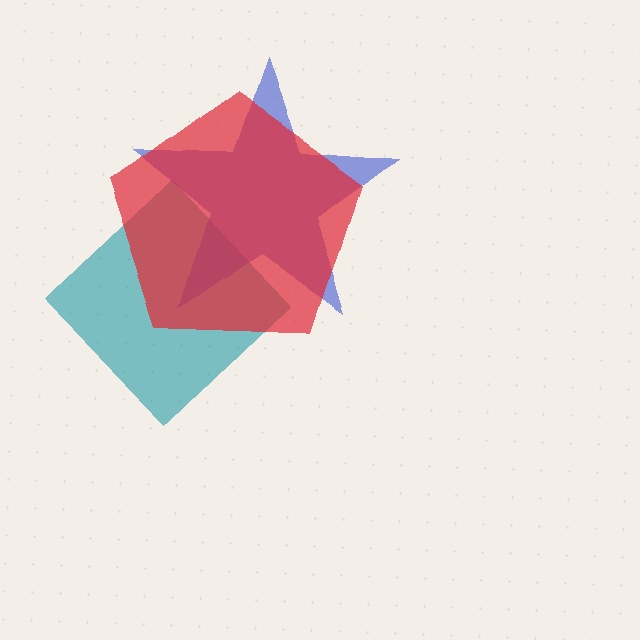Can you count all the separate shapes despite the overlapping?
Yes, there are 3 separate shapes.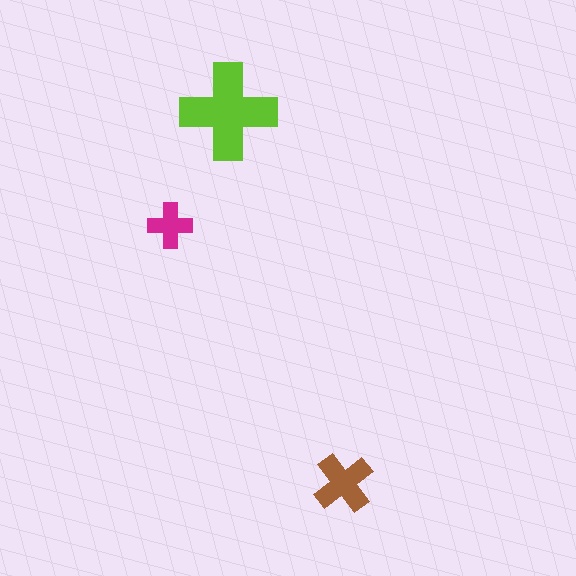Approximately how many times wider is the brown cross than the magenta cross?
About 1.5 times wider.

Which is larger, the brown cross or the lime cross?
The lime one.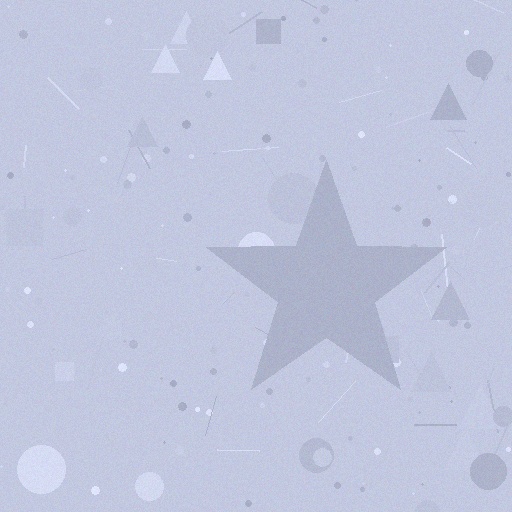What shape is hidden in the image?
A star is hidden in the image.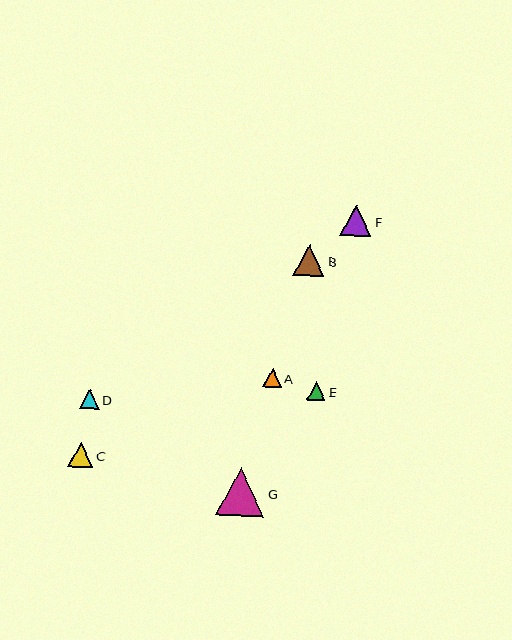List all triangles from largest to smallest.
From largest to smallest: G, B, F, C, D, E, A.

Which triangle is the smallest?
Triangle A is the smallest with a size of approximately 19 pixels.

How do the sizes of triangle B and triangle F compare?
Triangle B and triangle F are approximately the same size.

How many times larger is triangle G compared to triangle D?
Triangle G is approximately 2.5 times the size of triangle D.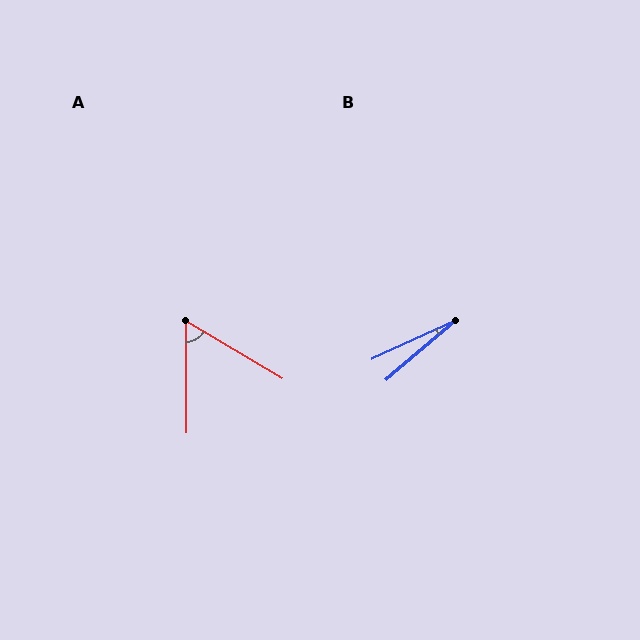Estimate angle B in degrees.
Approximately 16 degrees.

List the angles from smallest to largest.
B (16°), A (59°).